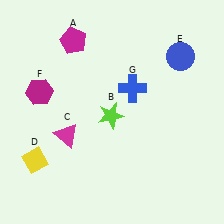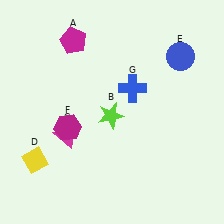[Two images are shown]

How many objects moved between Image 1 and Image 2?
1 object moved between the two images.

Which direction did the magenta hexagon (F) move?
The magenta hexagon (F) moved down.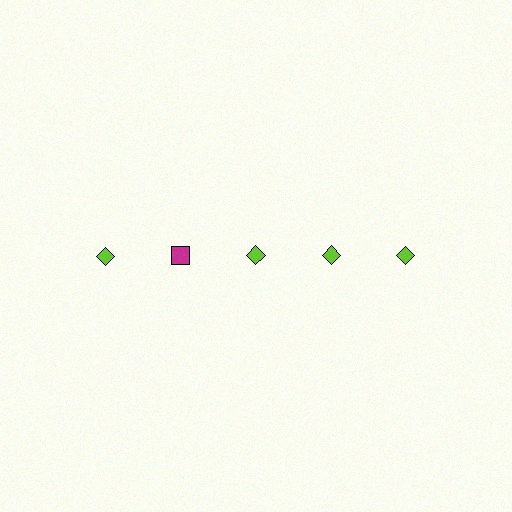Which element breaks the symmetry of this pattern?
The magenta square in the top row, second from left column breaks the symmetry. All other shapes are lime diamonds.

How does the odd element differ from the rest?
It differs in both color (magenta instead of lime) and shape (square instead of diamond).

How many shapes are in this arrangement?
There are 5 shapes arranged in a grid pattern.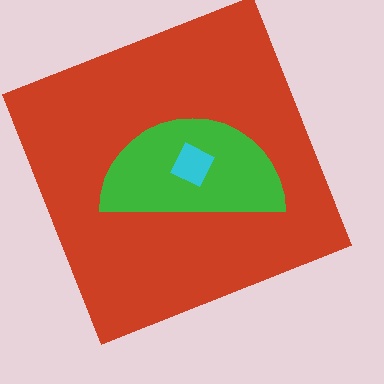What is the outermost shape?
The red square.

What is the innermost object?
The cyan diamond.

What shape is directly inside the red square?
The green semicircle.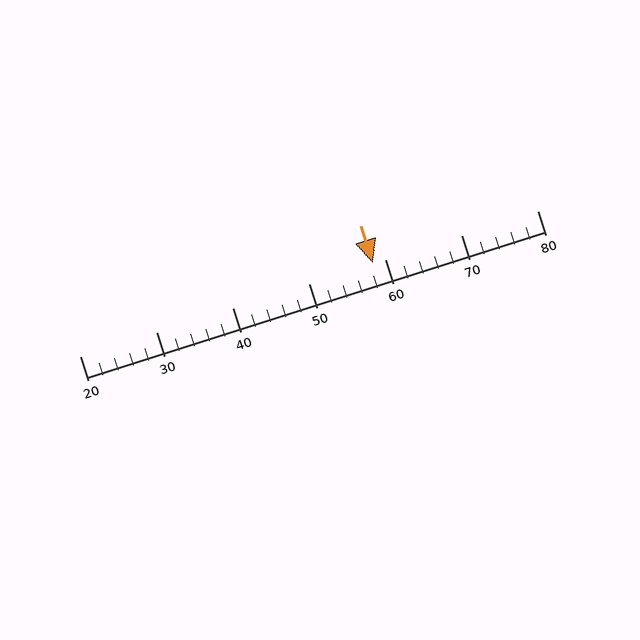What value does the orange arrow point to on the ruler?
The orange arrow points to approximately 58.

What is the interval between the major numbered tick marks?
The major tick marks are spaced 10 units apart.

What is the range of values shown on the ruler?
The ruler shows values from 20 to 80.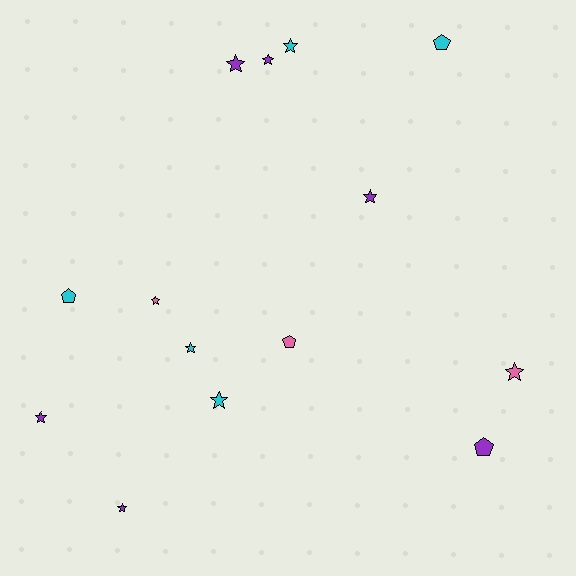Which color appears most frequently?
Purple, with 6 objects.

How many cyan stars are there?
There are 3 cyan stars.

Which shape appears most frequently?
Star, with 10 objects.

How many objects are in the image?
There are 14 objects.